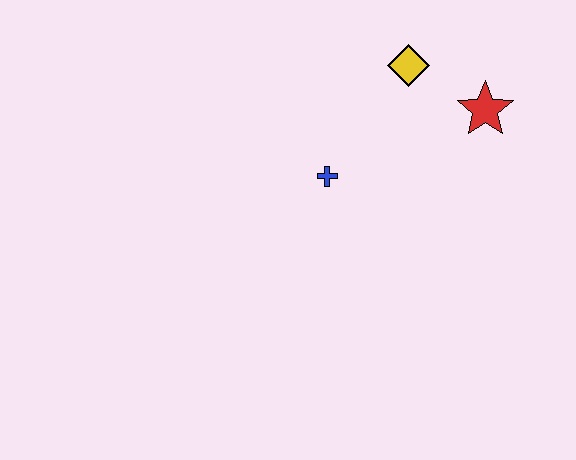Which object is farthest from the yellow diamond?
The blue cross is farthest from the yellow diamond.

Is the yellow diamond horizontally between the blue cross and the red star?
Yes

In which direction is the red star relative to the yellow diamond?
The red star is to the right of the yellow diamond.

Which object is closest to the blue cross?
The yellow diamond is closest to the blue cross.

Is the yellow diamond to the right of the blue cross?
Yes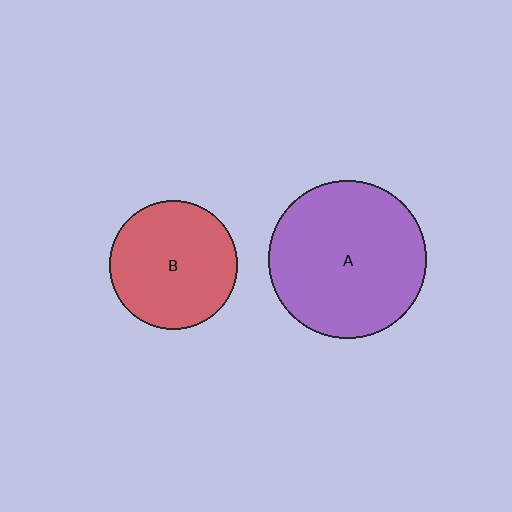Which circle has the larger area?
Circle A (purple).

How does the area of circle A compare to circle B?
Approximately 1.5 times.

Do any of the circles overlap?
No, none of the circles overlap.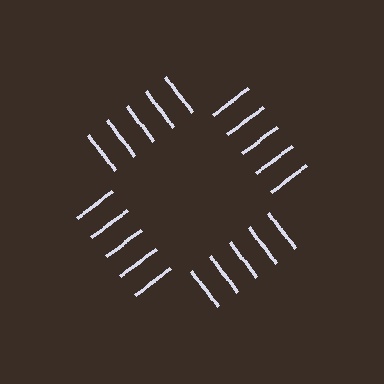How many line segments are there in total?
20 — 5 along each of the 4 edges.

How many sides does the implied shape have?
4 sides — the line-ends trace a square.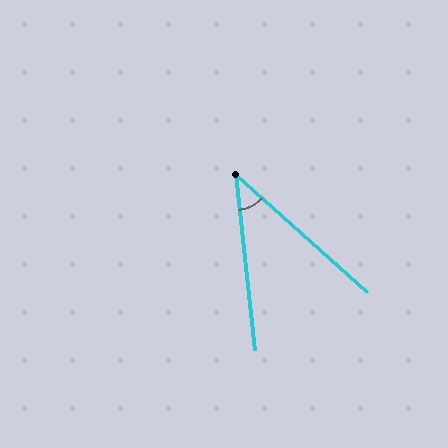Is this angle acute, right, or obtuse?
It is acute.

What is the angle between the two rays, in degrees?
Approximately 42 degrees.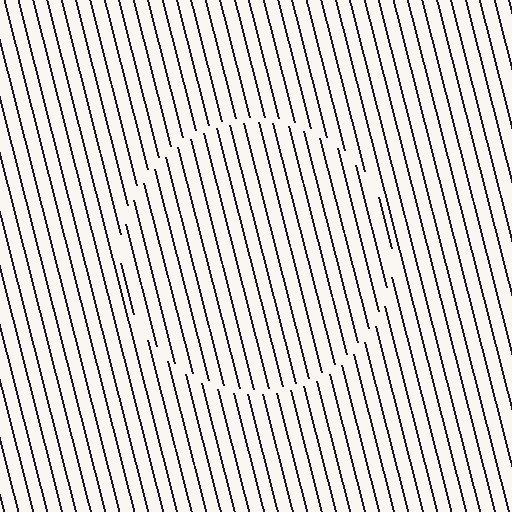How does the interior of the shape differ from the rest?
The interior of the shape contains the same grating, shifted by half a period — the contour is defined by the phase discontinuity where line-ends from the inner and outer gratings abut.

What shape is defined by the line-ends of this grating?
An illusory circle. The interior of the shape contains the same grating, shifted by half a period — the contour is defined by the phase discontinuity where line-ends from the inner and outer gratings abut.